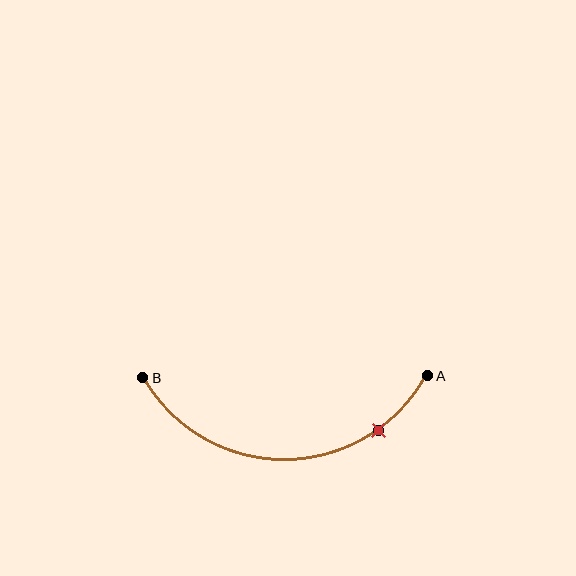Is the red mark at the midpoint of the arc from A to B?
No. The red mark lies on the arc but is closer to endpoint A. The arc midpoint would be at the point on the curve equidistant along the arc from both A and B.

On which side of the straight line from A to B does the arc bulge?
The arc bulges below the straight line connecting A and B.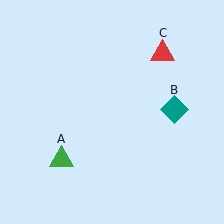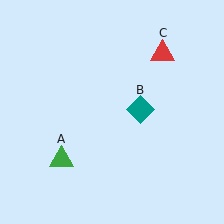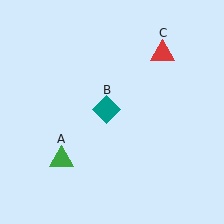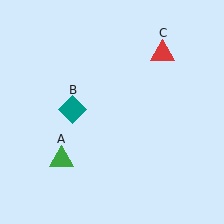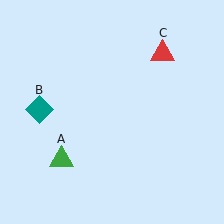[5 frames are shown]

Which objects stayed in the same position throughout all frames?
Green triangle (object A) and red triangle (object C) remained stationary.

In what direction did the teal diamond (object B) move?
The teal diamond (object B) moved left.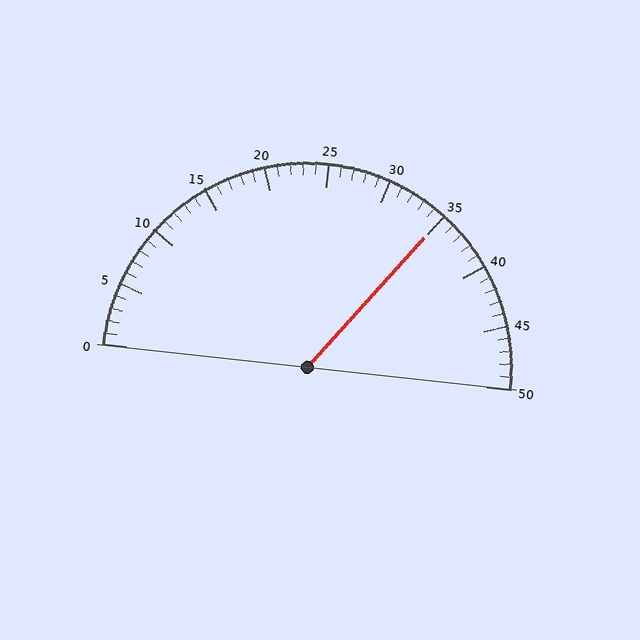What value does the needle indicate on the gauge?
The needle indicates approximately 35.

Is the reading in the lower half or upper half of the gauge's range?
The reading is in the upper half of the range (0 to 50).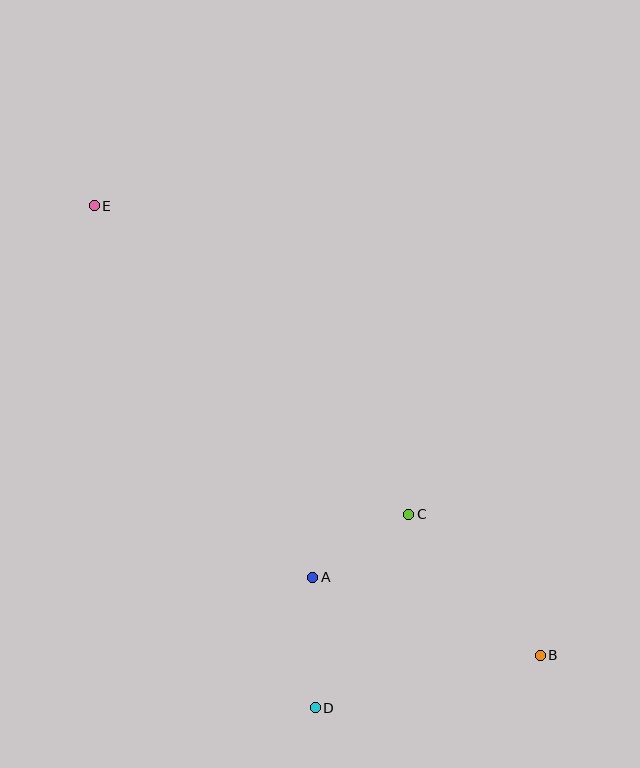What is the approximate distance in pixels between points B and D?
The distance between B and D is approximately 231 pixels.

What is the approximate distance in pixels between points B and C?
The distance between B and C is approximately 193 pixels.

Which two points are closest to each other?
Points A and C are closest to each other.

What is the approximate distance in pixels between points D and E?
The distance between D and E is approximately 549 pixels.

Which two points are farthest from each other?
Points B and E are farthest from each other.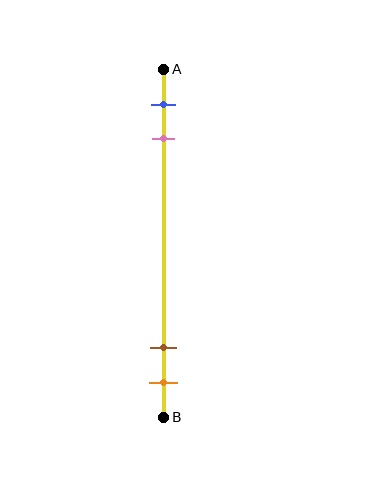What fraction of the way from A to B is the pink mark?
The pink mark is approximately 20% (0.2) of the way from A to B.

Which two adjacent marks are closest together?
The brown and orange marks are the closest adjacent pair.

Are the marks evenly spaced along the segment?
No, the marks are not evenly spaced.